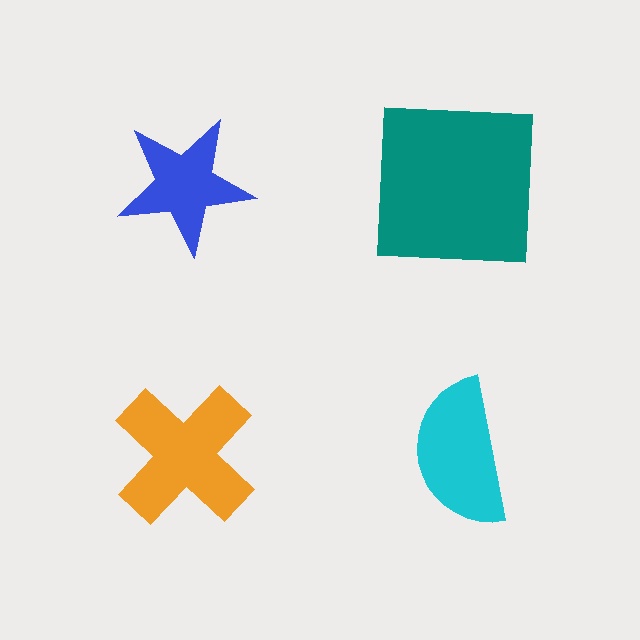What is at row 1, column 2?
A teal square.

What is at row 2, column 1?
An orange cross.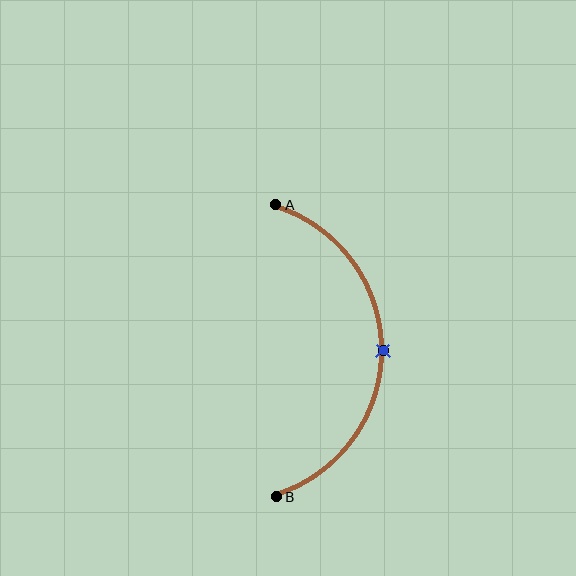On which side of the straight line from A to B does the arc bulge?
The arc bulges to the right of the straight line connecting A and B.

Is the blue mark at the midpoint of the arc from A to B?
Yes. The blue mark lies on the arc at equal arc-length from both A and B — it is the arc midpoint.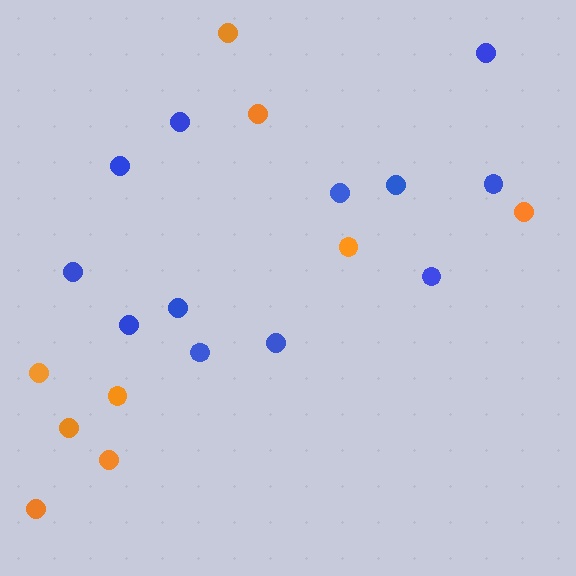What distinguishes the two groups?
There are 2 groups: one group of blue circles (12) and one group of orange circles (9).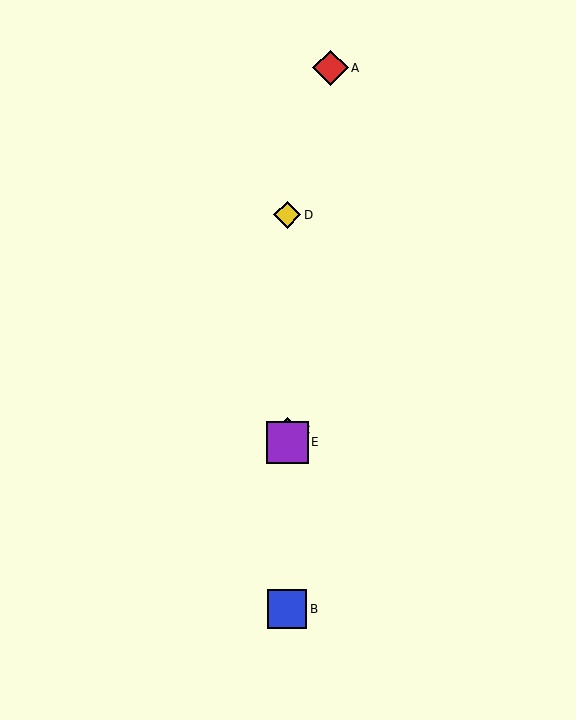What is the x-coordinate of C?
Object C is at x≈287.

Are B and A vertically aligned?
No, B is at x≈287 and A is at x≈331.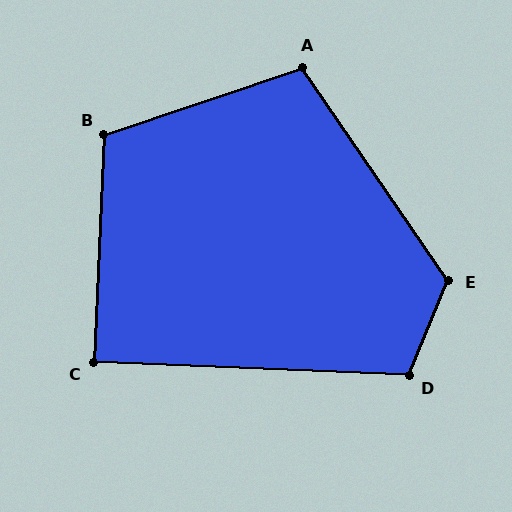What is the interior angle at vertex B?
Approximately 111 degrees (obtuse).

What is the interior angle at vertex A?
Approximately 106 degrees (obtuse).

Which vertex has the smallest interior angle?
C, at approximately 90 degrees.